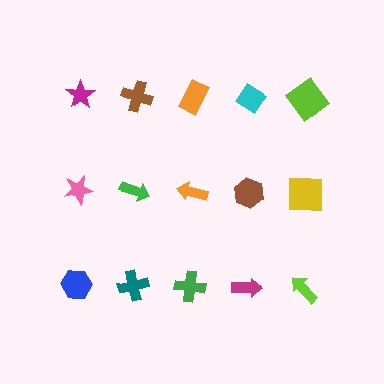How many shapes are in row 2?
5 shapes.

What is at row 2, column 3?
An orange arrow.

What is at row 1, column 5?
A lime diamond.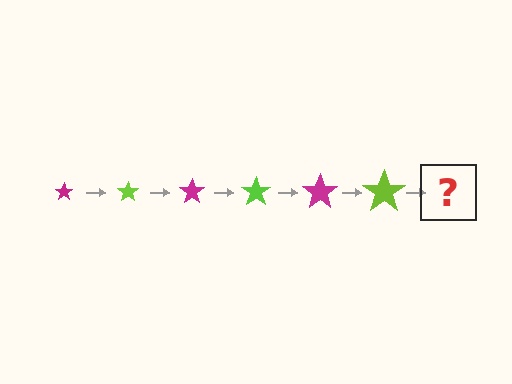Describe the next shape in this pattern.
It should be a magenta star, larger than the previous one.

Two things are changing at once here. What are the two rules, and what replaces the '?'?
The two rules are that the star grows larger each step and the color cycles through magenta and lime. The '?' should be a magenta star, larger than the previous one.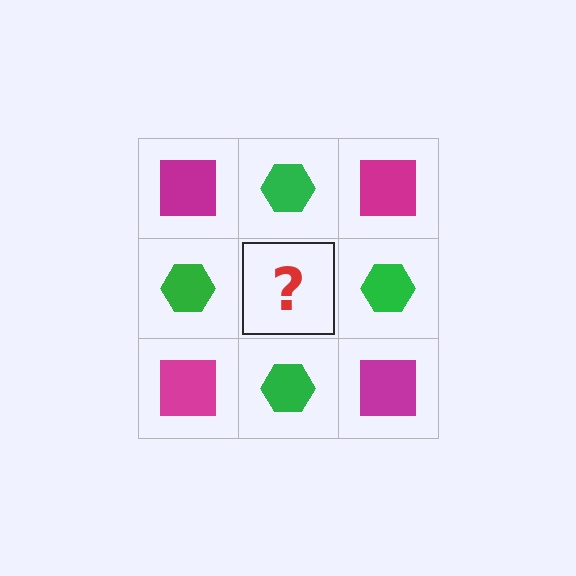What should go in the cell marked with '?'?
The missing cell should contain a magenta square.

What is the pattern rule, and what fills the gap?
The rule is that it alternates magenta square and green hexagon in a checkerboard pattern. The gap should be filled with a magenta square.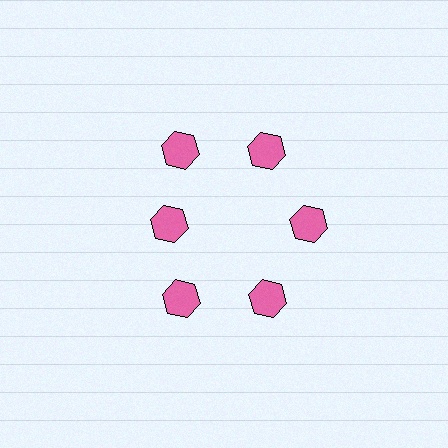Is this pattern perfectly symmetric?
No. The 6 pink hexagons are arranged in a ring, but one element near the 9 o'clock position is pulled inward toward the center, breaking the 6-fold rotational symmetry.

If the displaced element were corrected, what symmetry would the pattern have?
It would have 6-fold rotational symmetry — the pattern would map onto itself every 60 degrees.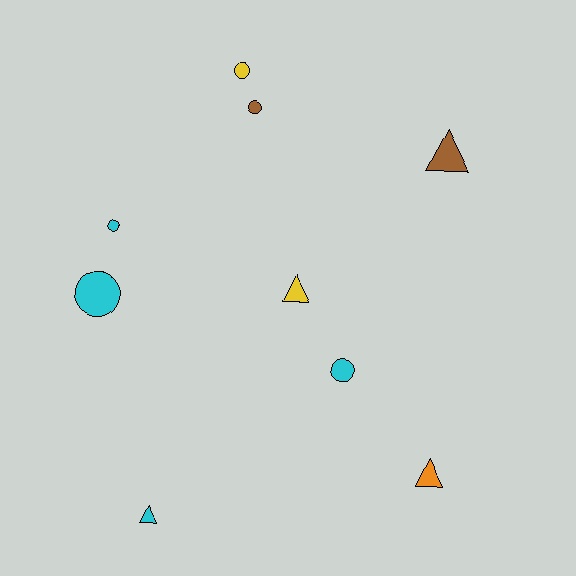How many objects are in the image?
There are 9 objects.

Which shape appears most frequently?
Circle, with 5 objects.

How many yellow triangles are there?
There is 1 yellow triangle.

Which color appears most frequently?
Cyan, with 4 objects.